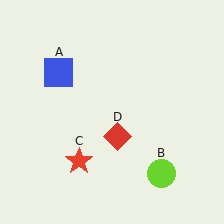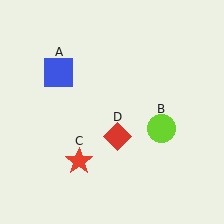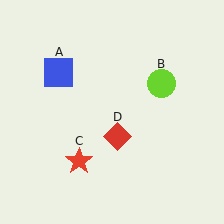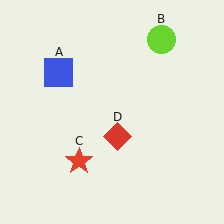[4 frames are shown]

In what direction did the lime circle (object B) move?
The lime circle (object B) moved up.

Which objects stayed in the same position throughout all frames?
Blue square (object A) and red star (object C) and red diamond (object D) remained stationary.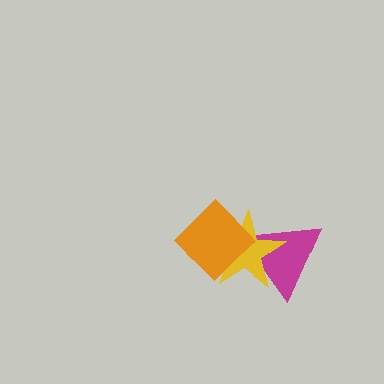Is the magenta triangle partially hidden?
Yes, it is partially covered by another shape.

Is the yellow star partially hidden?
Yes, it is partially covered by another shape.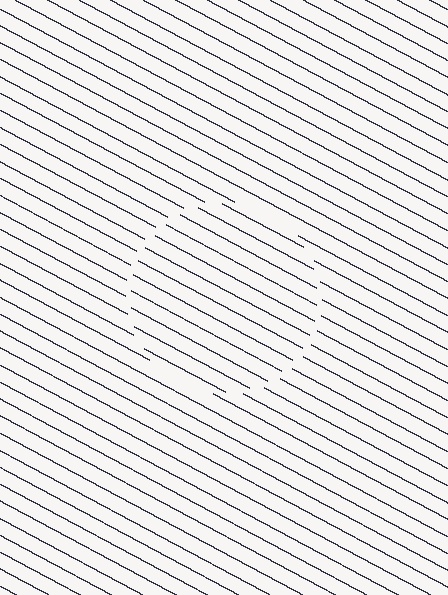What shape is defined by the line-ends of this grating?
An illusory circle. The interior of the shape contains the same grating, shifted by half a period — the contour is defined by the phase discontinuity where line-ends from the inner and outer gratings abut.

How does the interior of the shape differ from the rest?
The interior of the shape contains the same grating, shifted by half a period — the contour is defined by the phase discontinuity where line-ends from the inner and outer gratings abut.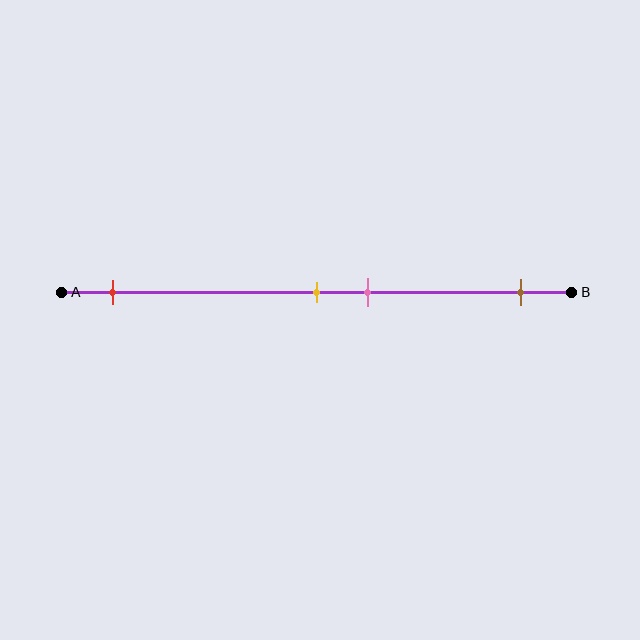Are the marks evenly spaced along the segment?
No, the marks are not evenly spaced.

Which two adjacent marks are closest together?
The yellow and pink marks are the closest adjacent pair.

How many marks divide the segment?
There are 4 marks dividing the segment.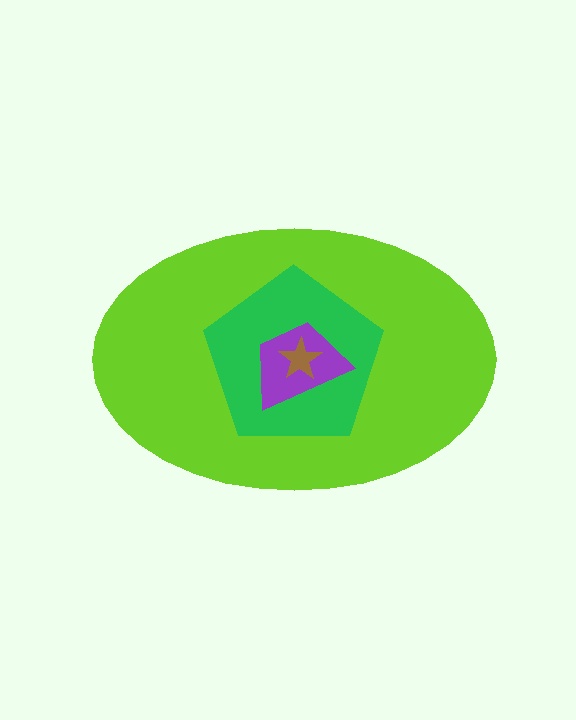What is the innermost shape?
The brown star.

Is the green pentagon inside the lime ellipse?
Yes.